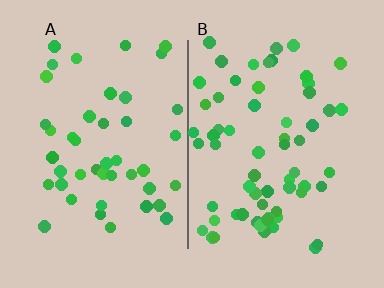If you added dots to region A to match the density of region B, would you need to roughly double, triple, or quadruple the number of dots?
Approximately double.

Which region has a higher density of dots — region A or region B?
B (the right).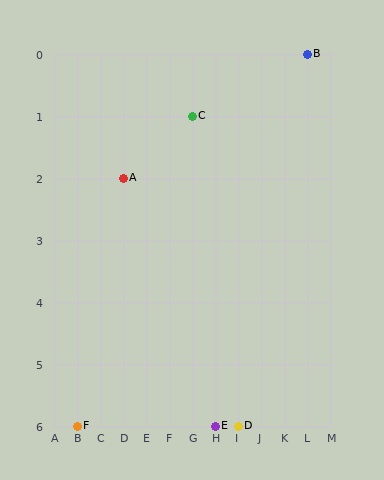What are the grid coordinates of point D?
Point D is at grid coordinates (I, 6).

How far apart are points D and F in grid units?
Points D and F are 7 columns apart.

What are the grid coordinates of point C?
Point C is at grid coordinates (G, 1).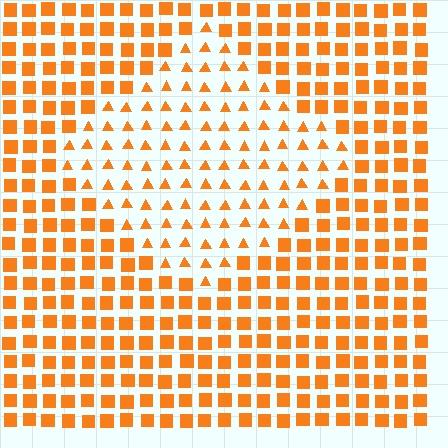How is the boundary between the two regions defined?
The boundary is defined by a change in element shape: triangles inside vs. squares outside. All elements share the same color and spacing.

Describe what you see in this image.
The image is filled with small orange elements arranged in a uniform grid. A diamond-shaped region contains triangles, while the surrounding area contains squares. The boundary is defined purely by the change in element shape.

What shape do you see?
I see a diamond.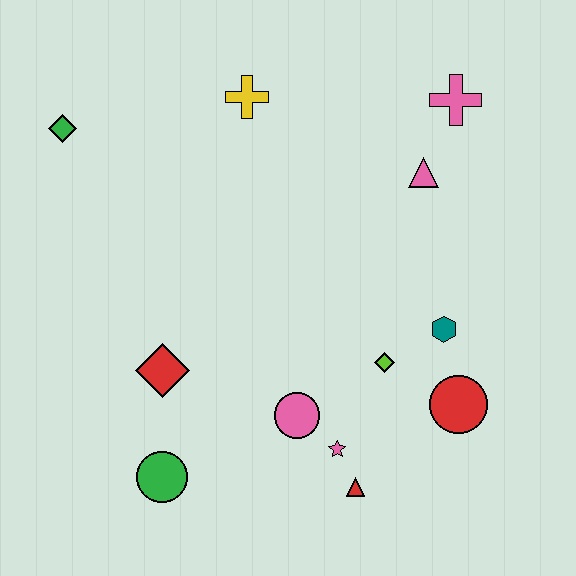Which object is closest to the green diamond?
The yellow cross is closest to the green diamond.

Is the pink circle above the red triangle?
Yes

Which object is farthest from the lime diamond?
The green diamond is farthest from the lime diamond.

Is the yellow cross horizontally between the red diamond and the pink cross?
Yes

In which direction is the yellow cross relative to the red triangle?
The yellow cross is above the red triangle.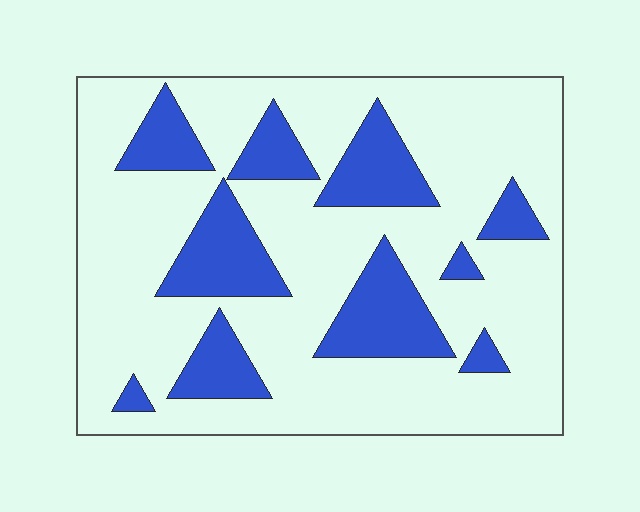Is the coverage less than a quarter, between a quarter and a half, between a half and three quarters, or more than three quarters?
Less than a quarter.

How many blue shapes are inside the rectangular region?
10.